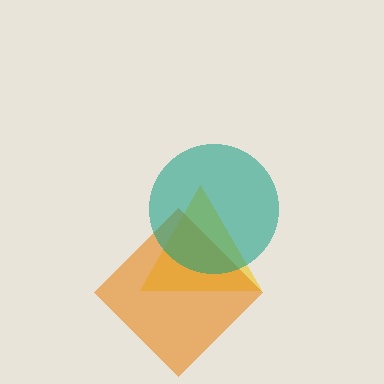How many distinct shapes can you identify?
There are 3 distinct shapes: a yellow triangle, an orange diamond, a teal circle.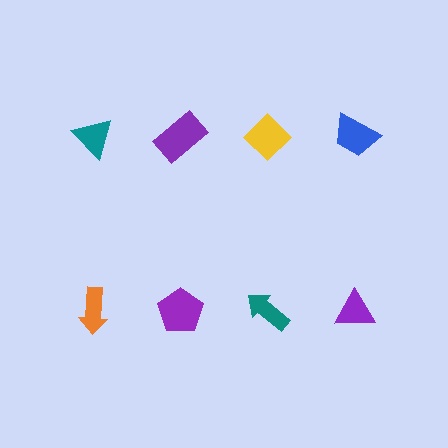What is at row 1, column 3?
A yellow diamond.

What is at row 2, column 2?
A purple pentagon.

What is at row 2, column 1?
An orange arrow.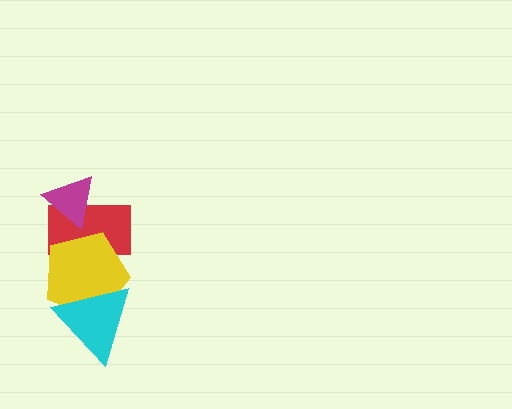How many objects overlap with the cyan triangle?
1 object overlaps with the cyan triangle.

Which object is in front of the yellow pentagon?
The cyan triangle is in front of the yellow pentagon.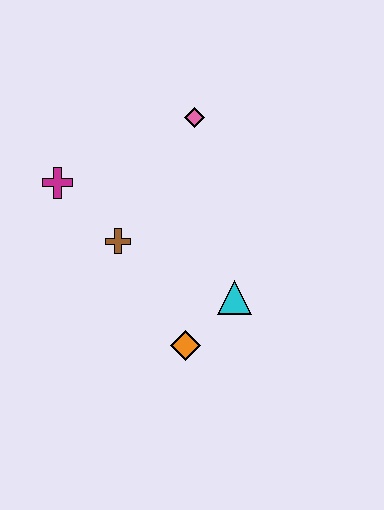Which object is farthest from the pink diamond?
The orange diamond is farthest from the pink diamond.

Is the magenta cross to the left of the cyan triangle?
Yes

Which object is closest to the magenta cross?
The brown cross is closest to the magenta cross.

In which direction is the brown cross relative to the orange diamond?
The brown cross is above the orange diamond.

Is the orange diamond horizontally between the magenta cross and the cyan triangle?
Yes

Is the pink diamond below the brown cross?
No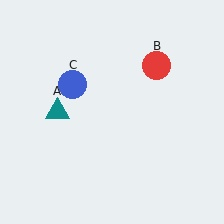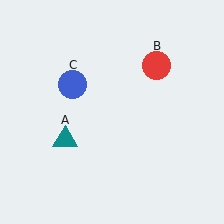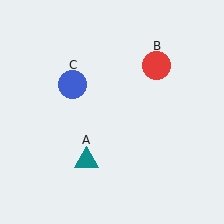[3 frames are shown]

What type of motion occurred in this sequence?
The teal triangle (object A) rotated counterclockwise around the center of the scene.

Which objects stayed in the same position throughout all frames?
Red circle (object B) and blue circle (object C) remained stationary.